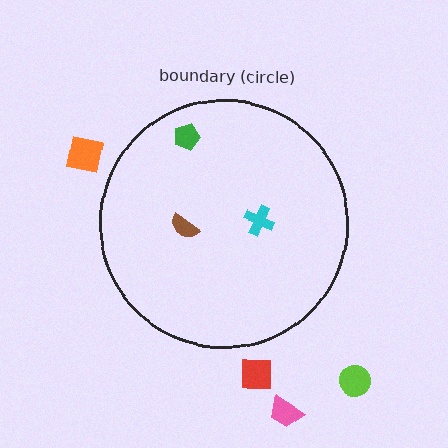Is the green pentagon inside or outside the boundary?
Inside.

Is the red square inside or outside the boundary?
Outside.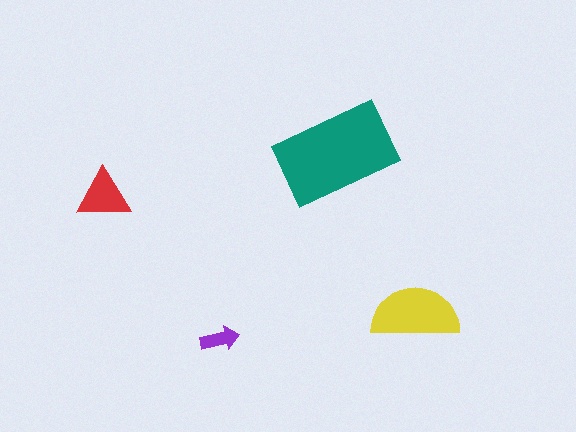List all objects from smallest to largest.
The purple arrow, the red triangle, the yellow semicircle, the teal rectangle.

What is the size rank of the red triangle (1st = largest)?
3rd.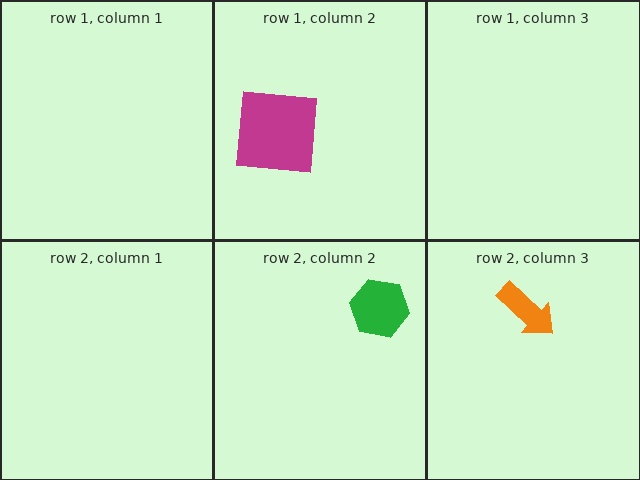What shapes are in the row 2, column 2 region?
The green hexagon.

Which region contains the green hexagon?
The row 2, column 2 region.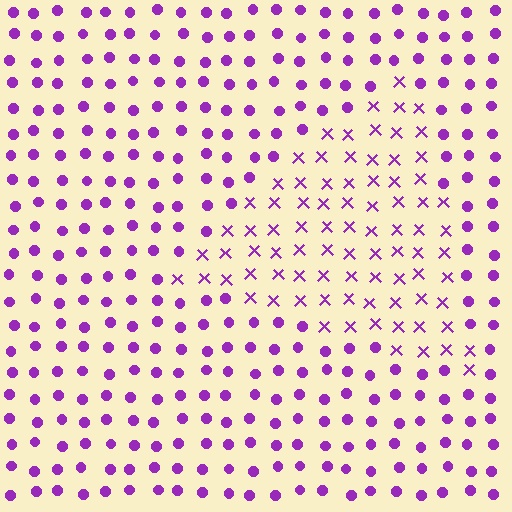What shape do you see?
I see a triangle.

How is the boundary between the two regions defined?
The boundary is defined by a change in element shape: X marks inside vs. circles outside. All elements share the same color and spacing.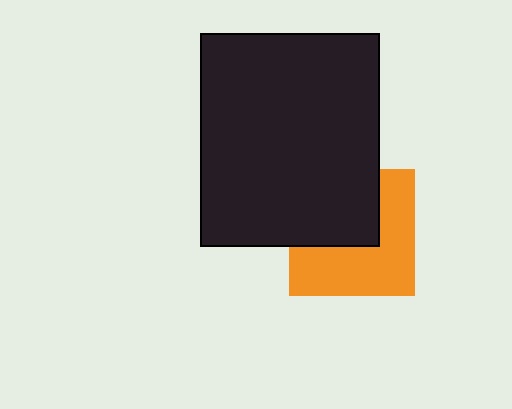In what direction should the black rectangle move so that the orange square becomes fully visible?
The black rectangle should move toward the upper-left. That is the shortest direction to clear the overlap and leave the orange square fully visible.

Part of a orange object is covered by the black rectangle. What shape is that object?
It is a square.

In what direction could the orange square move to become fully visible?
The orange square could move toward the lower-right. That would shift it out from behind the black rectangle entirely.